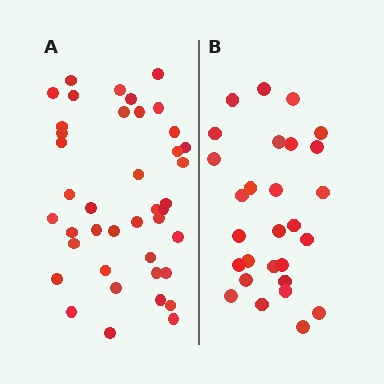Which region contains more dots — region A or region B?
Region A (the left region) has more dots.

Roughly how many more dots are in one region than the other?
Region A has approximately 15 more dots than region B.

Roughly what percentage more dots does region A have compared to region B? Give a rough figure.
About 45% more.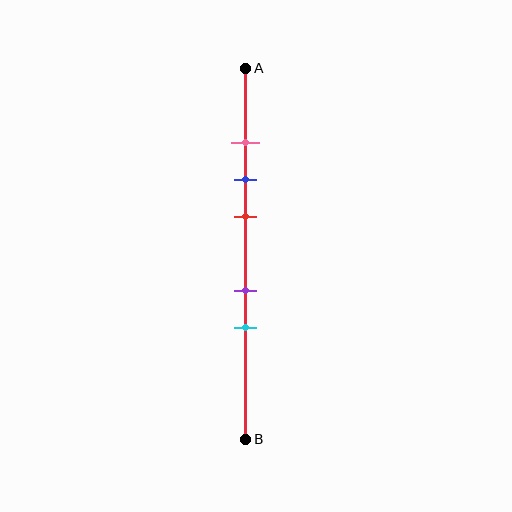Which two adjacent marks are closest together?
The pink and blue marks are the closest adjacent pair.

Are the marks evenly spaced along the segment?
No, the marks are not evenly spaced.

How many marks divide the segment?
There are 5 marks dividing the segment.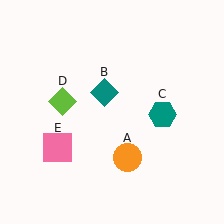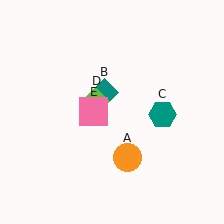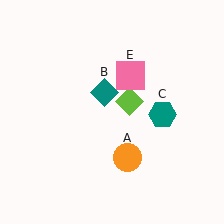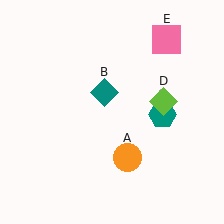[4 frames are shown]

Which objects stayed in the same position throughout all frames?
Orange circle (object A) and teal diamond (object B) and teal hexagon (object C) remained stationary.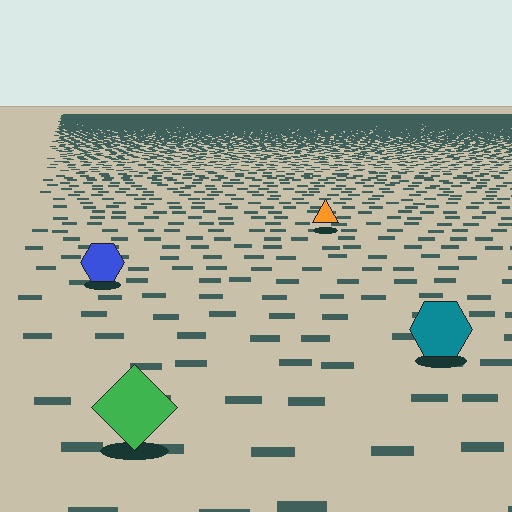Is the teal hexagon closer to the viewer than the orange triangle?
Yes. The teal hexagon is closer — you can tell from the texture gradient: the ground texture is coarser near it.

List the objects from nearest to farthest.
From nearest to farthest: the green diamond, the teal hexagon, the blue hexagon, the orange triangle.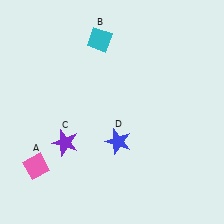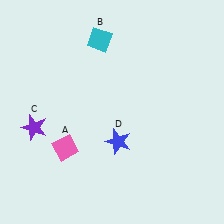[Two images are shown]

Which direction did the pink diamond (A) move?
The pink diamond (A) moved right.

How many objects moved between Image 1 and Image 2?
2 objects moved between the two images.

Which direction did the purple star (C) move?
The purple star (C) moved left.